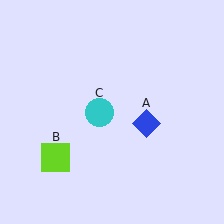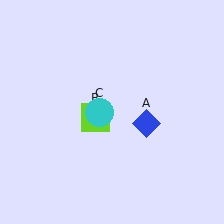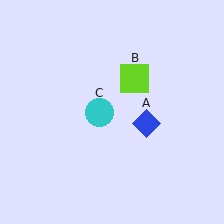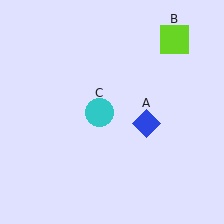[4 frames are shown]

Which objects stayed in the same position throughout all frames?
Blue diamond (object A) and cyan circle (object C) remained stationary.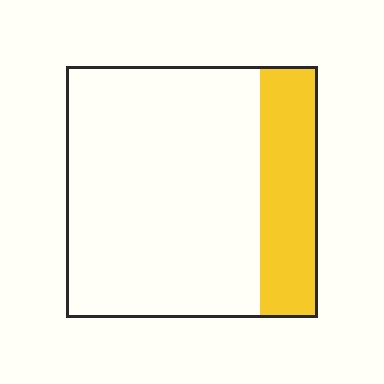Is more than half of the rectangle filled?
No.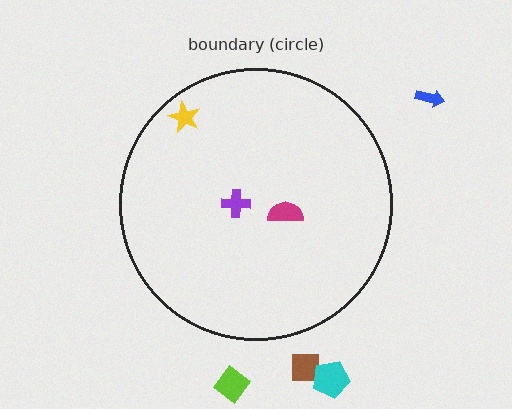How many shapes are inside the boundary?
3 inside, 4 outside.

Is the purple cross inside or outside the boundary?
Inside.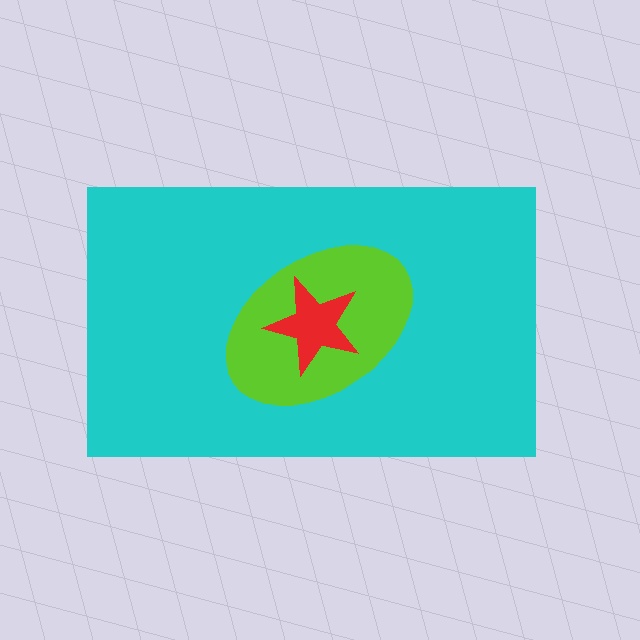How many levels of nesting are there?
3.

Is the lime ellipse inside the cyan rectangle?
Yes.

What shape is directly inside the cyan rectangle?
The lime ellipse.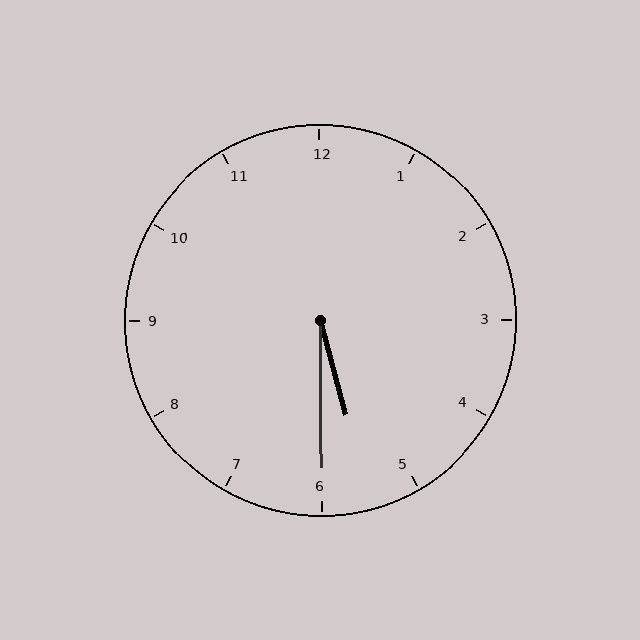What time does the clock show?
5:30.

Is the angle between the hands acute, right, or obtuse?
It is acute.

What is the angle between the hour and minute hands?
Approximately 15 degrees.